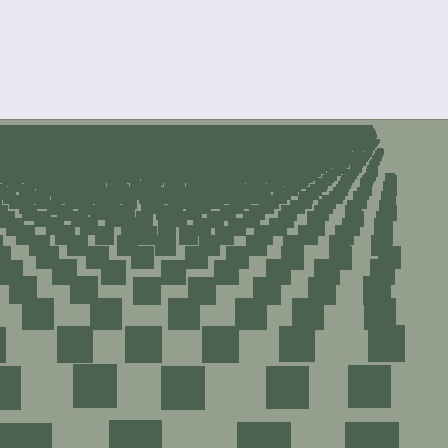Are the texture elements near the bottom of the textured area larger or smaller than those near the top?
Larger. Near the bottom, elements are closer to the viewer and appear at a bigger on-screen size.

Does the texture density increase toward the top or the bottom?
Density increases toward the top.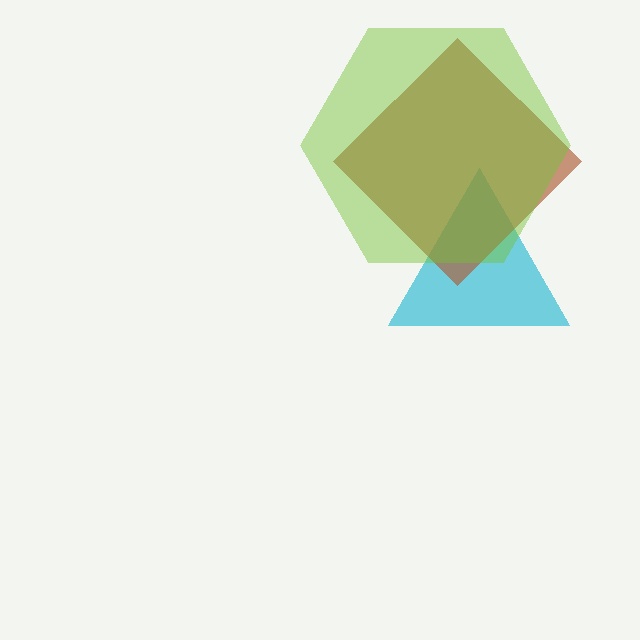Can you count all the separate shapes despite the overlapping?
Yes, there are 3 separate shapes.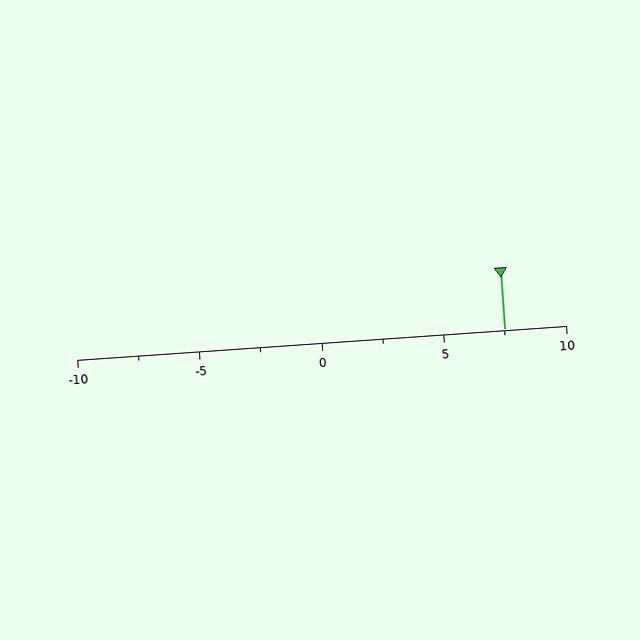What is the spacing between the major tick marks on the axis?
The major ticks are spaced 5 apart.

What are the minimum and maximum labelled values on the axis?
The axis runs from -10 to 10.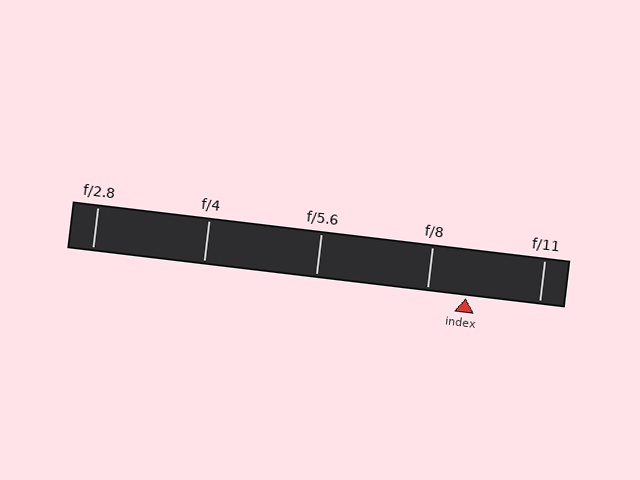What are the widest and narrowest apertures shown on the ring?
The widest aperture shown is f/2.8 and the narrowest is f/11.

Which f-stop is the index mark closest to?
The index mark is closest to f/8.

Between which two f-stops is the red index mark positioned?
The index mark is between f/8 and f/11.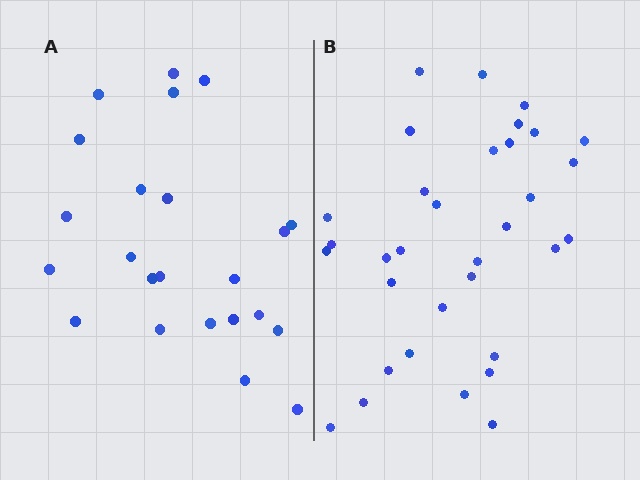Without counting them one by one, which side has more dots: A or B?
Region B (the right region) has more dots.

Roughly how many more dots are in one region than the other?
Region B has roughly 10 or so more dots than region A.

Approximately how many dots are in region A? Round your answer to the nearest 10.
About 20 dots. (The exact count is 23, which rounds to 20.)